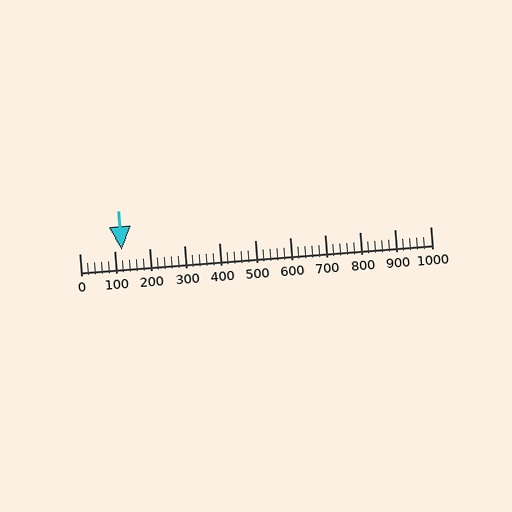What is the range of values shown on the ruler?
The ruler shows values from 0 to 1000.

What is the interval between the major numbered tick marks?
The major tick marks are spaced 100 units apart.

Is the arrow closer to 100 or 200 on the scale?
The arrow is closer to 100.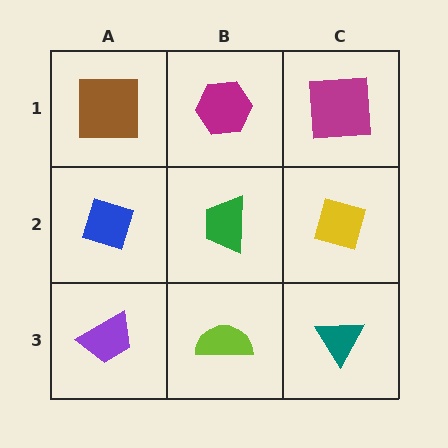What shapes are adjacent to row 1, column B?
A green trapezoid (row 2, column B), a brown square (row 1, column A), a magenta square (row 1, column C).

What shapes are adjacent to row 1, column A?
A blue diamond (row 2, column A), a magenta hexagon (row 1, column B).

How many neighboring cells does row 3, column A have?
2.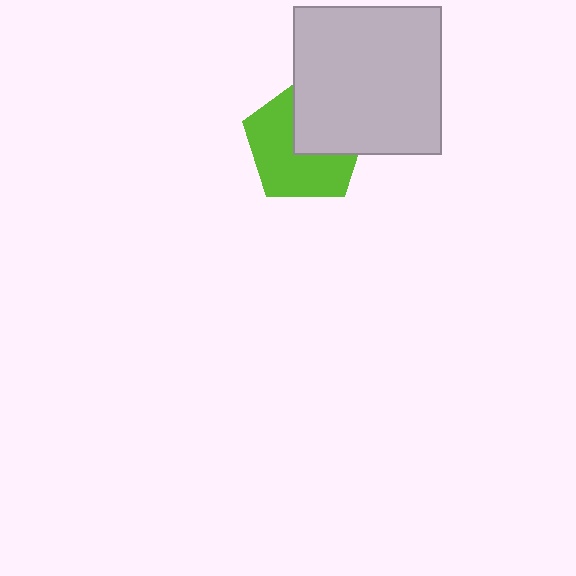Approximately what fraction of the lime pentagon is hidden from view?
Roughly 41% of the lime pentagon is hidden behind the light gray square.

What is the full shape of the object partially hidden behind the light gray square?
The partially hidden object is a lime pentagon.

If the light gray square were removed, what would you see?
You would see the complete lime pentagon.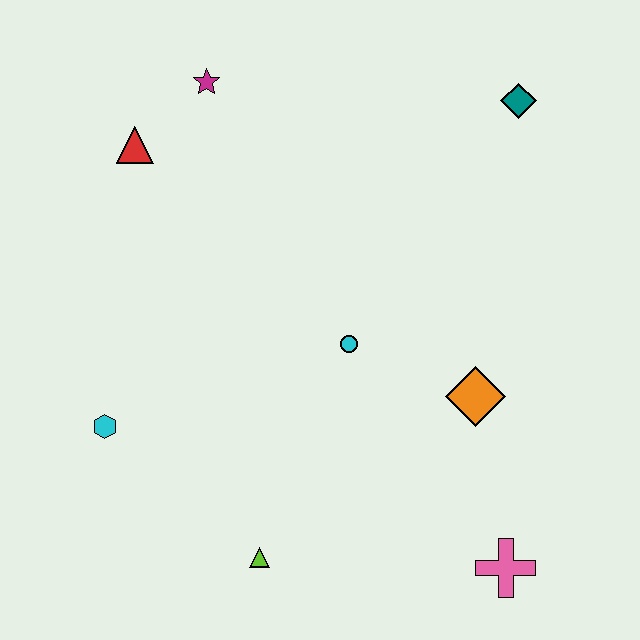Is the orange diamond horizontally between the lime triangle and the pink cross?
Yes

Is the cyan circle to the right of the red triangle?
Yes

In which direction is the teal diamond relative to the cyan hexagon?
The teal diamond is to the right of the cyan hexagon.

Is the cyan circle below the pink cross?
No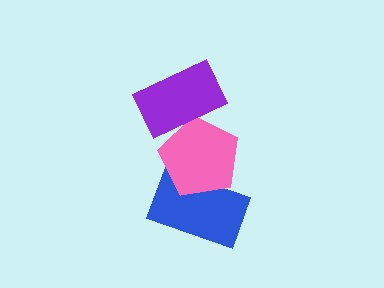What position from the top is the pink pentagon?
The pink pentagon is 2nd from the top.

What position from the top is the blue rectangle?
The blue rectangle is 3rd from the top.